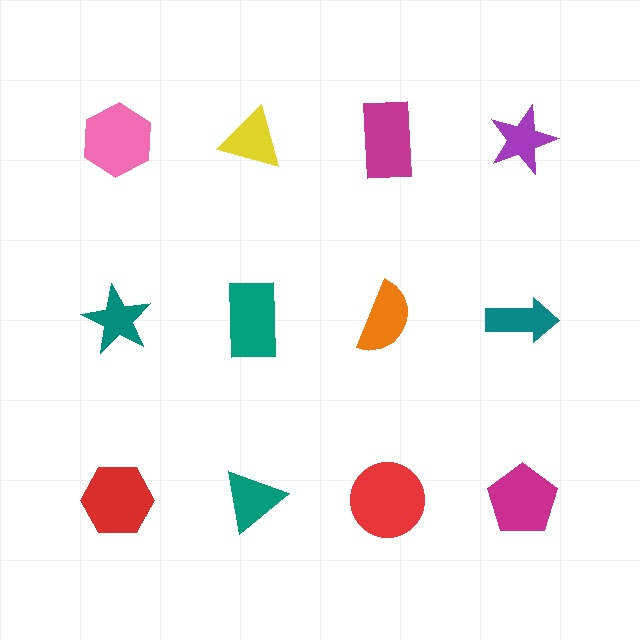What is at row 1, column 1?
A pink hexagon.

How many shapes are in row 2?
4 shapes.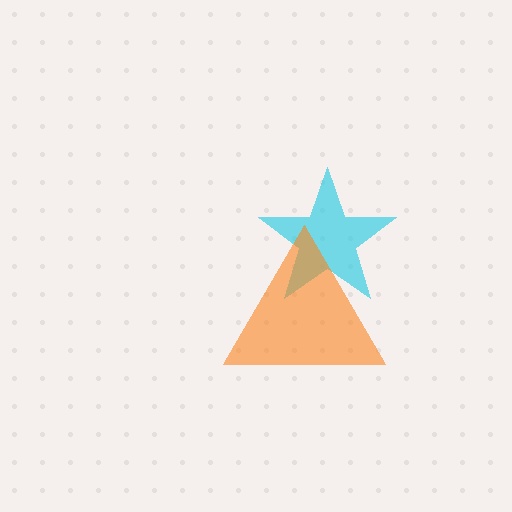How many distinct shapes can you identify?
There are 2 distinct shapes: a cyan star, an orange triangle.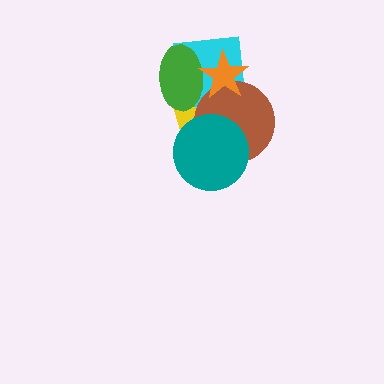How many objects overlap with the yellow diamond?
5 objects overlap with the yellow diamond.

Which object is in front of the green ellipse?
The orange star is in front of the green ellipse.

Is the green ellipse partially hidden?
Yes, it is partially covered by another shape.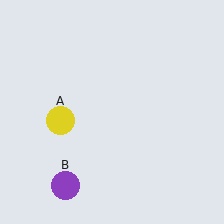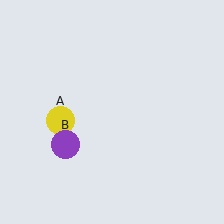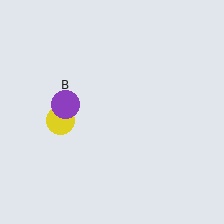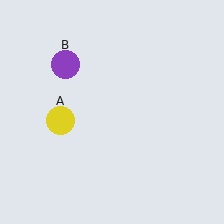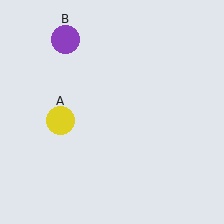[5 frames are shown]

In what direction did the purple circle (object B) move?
The purple circle (object B) moved up.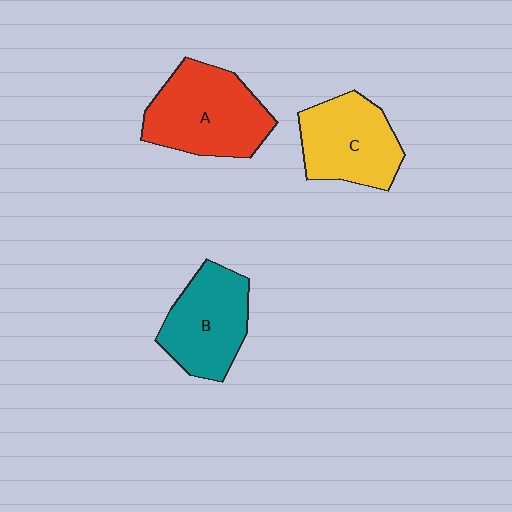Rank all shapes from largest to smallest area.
From largest to smallest: A (red), B (teal), C (yellow).